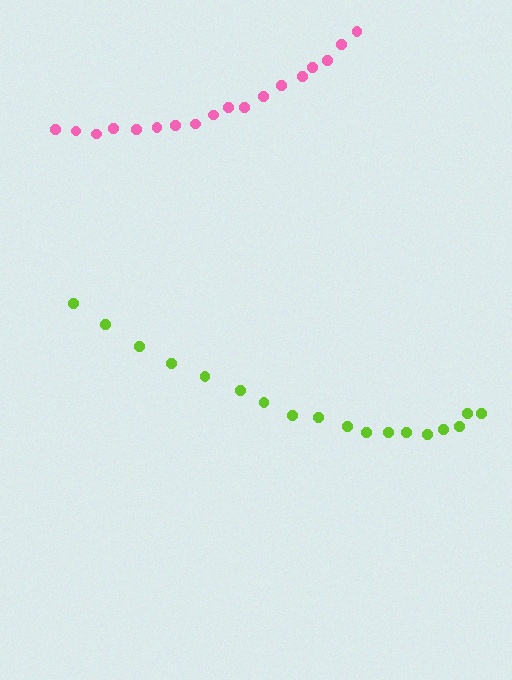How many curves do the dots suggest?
There are 2 distinct paths.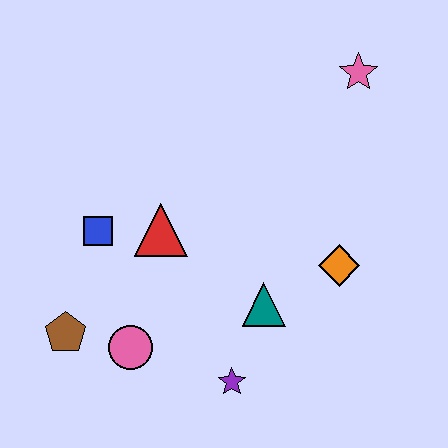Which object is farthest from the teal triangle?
The pink star is farthest from the teal triangle.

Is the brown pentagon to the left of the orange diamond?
Yes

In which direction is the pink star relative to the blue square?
The pink star is to the right of the blue square.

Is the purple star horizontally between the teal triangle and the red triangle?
Yes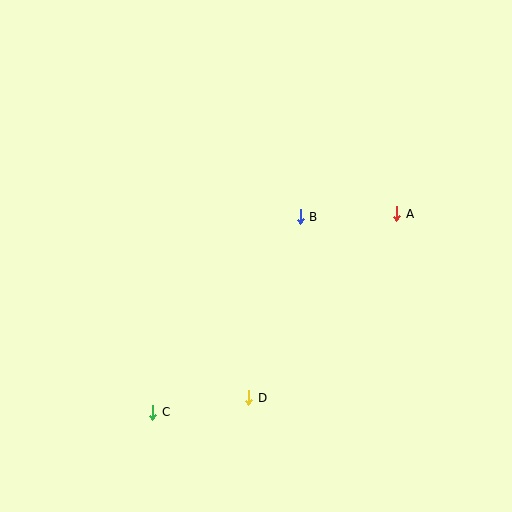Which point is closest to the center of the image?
Point B at (300, 217) is closest to the center.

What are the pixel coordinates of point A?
Point A is at (397, 214).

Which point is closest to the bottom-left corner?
Point C is closest to the bottom-left corner.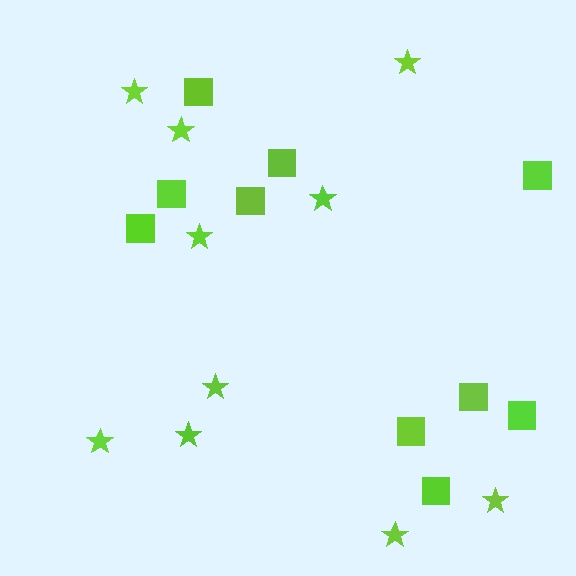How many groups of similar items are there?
There are 2 groups: one group of stars (10) and one group of squares (10).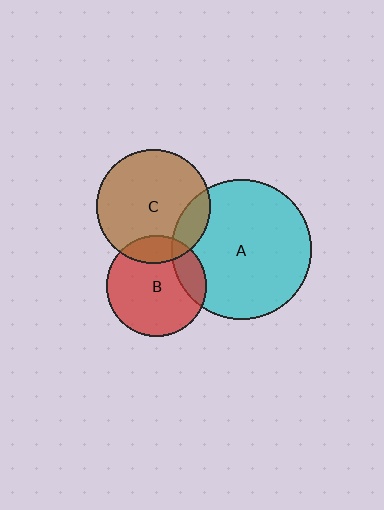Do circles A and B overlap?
Yes.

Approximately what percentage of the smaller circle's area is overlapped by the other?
Approximately 20%.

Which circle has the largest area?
Circle A (cyan).